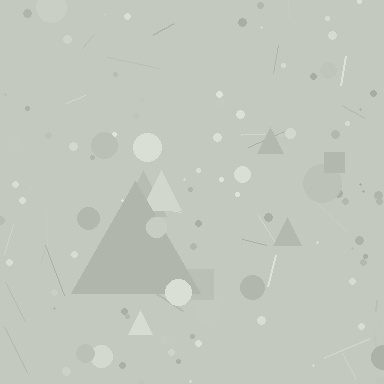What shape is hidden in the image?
A triangle is hidden in the image.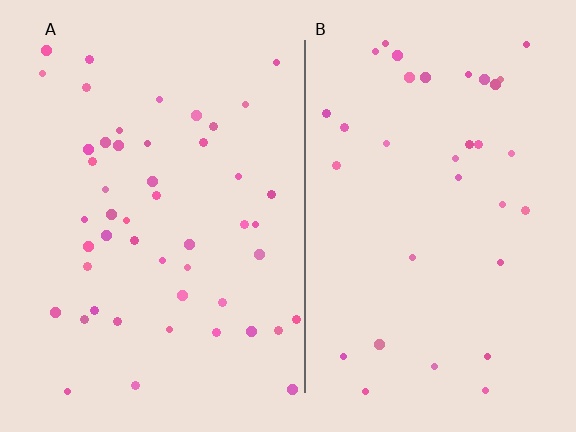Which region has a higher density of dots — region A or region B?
A (the left).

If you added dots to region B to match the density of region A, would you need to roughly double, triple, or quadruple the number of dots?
Approximately double.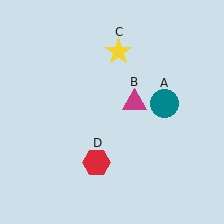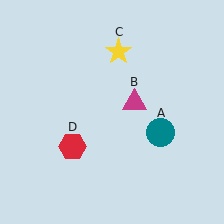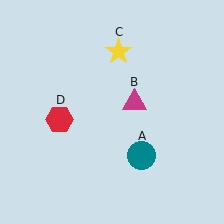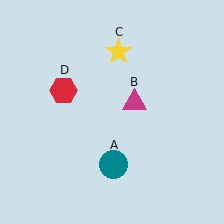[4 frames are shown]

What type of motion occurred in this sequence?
The teal circle (object A), red hexagon (object D) rotated clockwise around the center of the scene.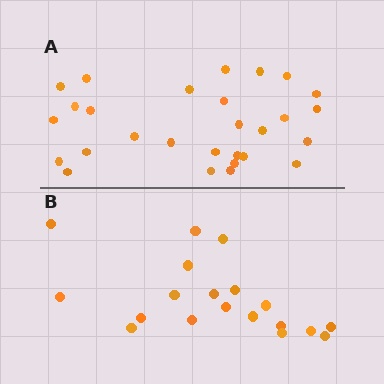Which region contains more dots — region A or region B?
Region A (the top region) has more dots.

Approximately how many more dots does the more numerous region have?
Region A has roughly 8 or so more dots than region B.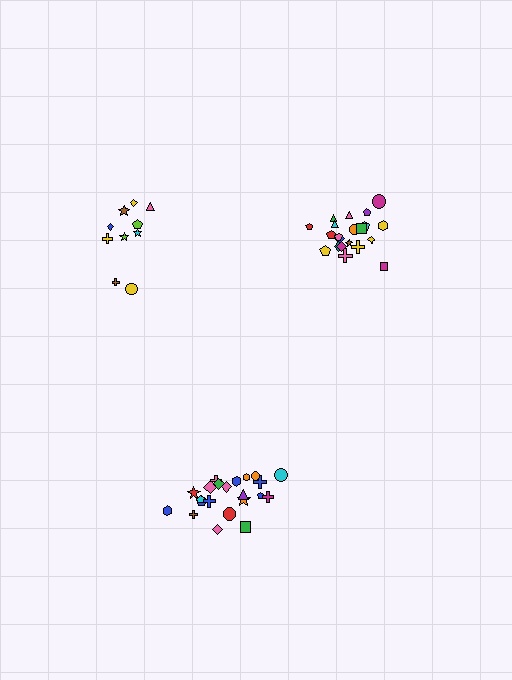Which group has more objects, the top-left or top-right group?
The top-right group.